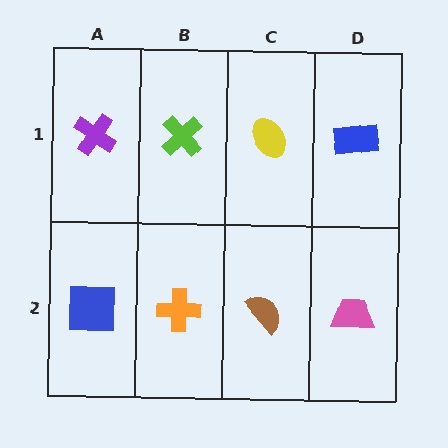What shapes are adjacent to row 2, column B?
A lime cross (row 1, column B), a blue square (row 2, column A), a brown semicircle (row 2, column C).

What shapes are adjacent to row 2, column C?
A yellow ellipse (row 1, column C), an orange cross (row 2, column B), a pink trapezoid (row 2, column D).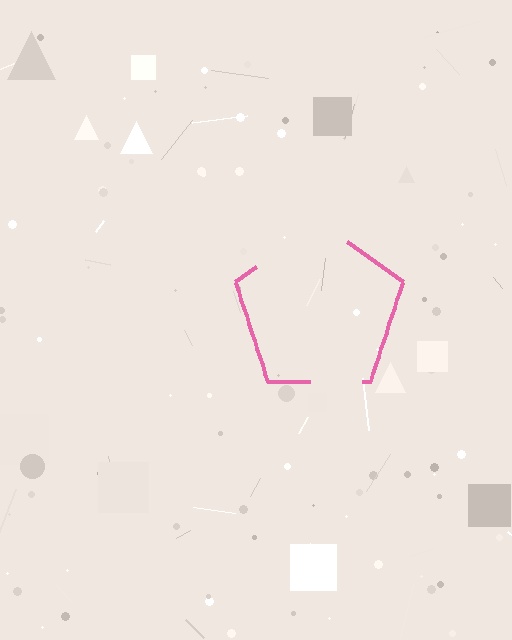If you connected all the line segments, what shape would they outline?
They would outline a pentagon.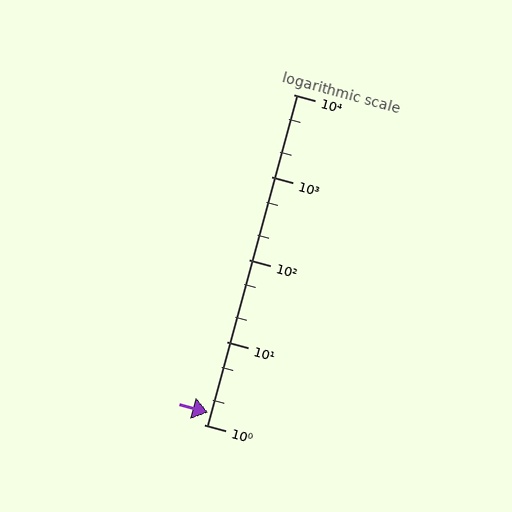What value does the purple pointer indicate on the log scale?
The pointer indicates approximately 1.4.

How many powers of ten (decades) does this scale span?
The scale spans 4 decades, from 1 to 10000.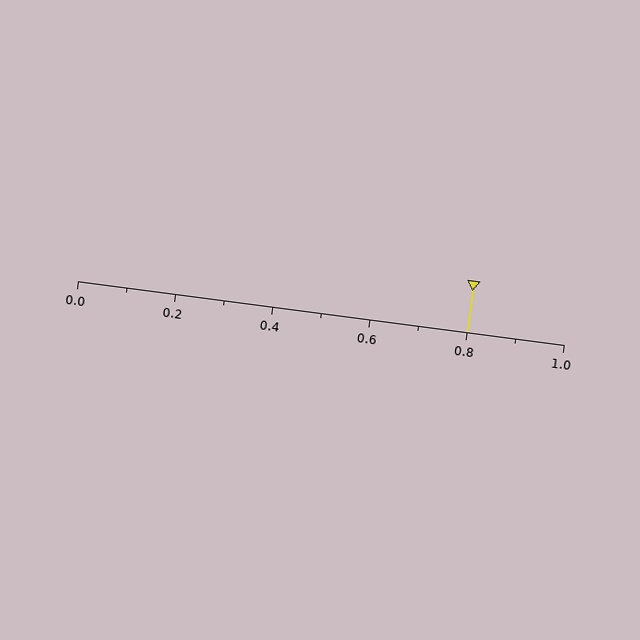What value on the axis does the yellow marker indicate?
The marker indicates approximately 0.8.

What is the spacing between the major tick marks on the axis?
The major ticks are spaced 0.2 apart.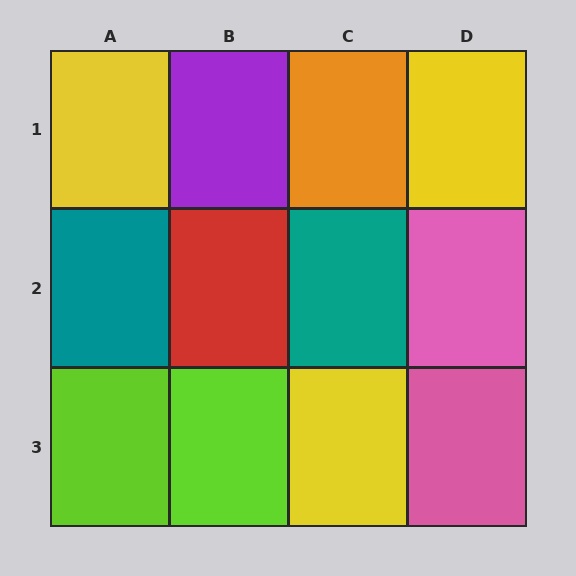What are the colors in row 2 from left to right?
Teal, red, teal, pink.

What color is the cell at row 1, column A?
Yellow.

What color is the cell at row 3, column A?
Lime.